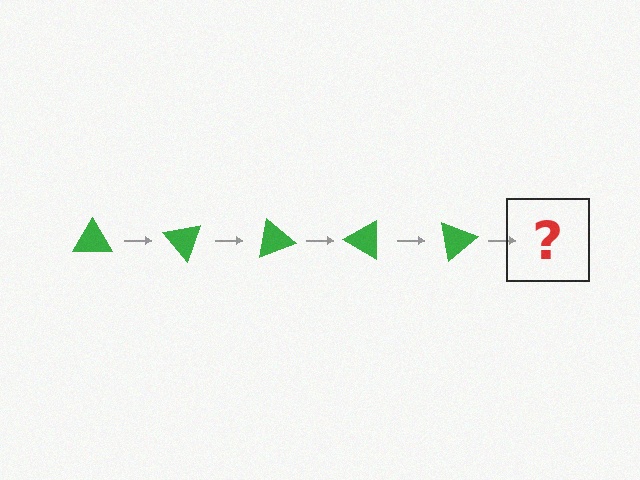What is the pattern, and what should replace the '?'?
The pattern is that the triangle rotates 50 degrees each step. The '?' should be a green triangle rotated 250 degrees.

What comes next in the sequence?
The next element should be a green triangle rotated 250 degrees.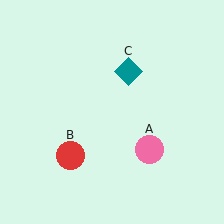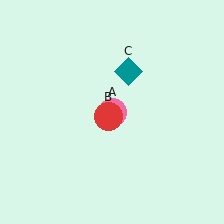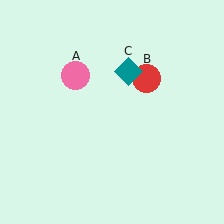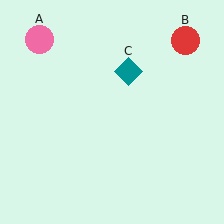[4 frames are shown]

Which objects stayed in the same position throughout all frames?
Teal diamond (object C) remained stationary.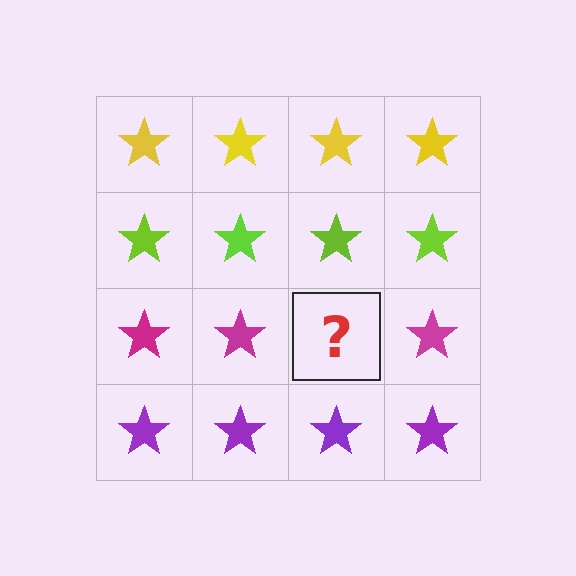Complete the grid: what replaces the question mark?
The question mark should be replaced with a magenta star.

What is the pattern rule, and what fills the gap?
The rule is that each row has a consistent color. The gap should be filled with a magenta star.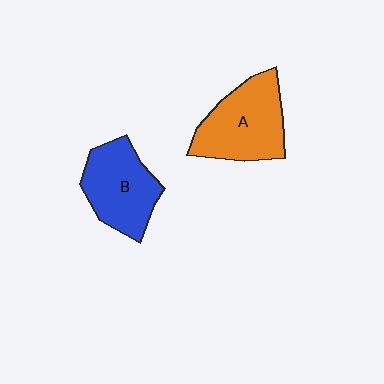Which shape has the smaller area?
Shape B (blue).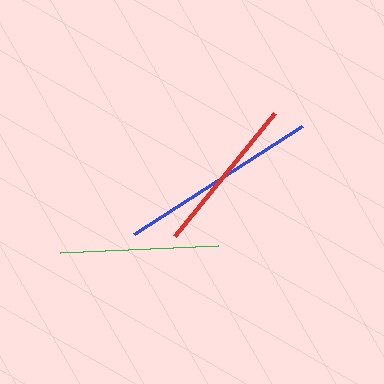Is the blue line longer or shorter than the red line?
The blue line is longer than the red line.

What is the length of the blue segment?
The blue segment is approximately 200 pixels long.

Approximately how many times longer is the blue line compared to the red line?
The blue line is approximately 1.3 times the length of the red line.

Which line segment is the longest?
The blue line is the longest at approximately 200 pixels.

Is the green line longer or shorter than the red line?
The red line is longer than the green line.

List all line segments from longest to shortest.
From longest to shortest: blue, red, green.